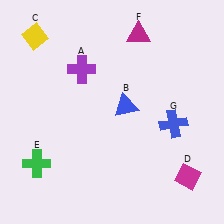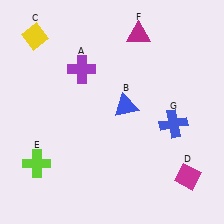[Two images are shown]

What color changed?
The cross (E) changed from green in Image 1 to lime in Image 2.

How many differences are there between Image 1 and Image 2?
There is 1 difference between the two images.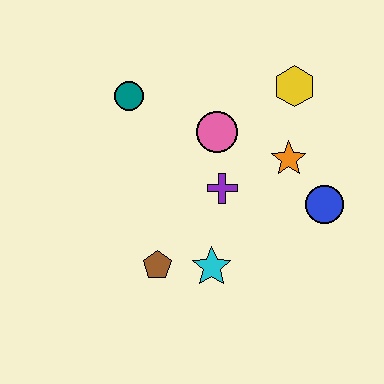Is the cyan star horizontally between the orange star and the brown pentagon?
Yes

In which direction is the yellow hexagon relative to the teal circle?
The yellow hexagon is to the right of the teal circle.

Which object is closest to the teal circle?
The pink circle is closest to the teal circle.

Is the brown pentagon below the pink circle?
Yes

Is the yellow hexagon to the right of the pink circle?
Yes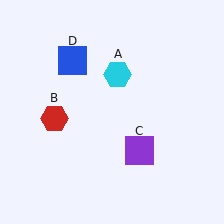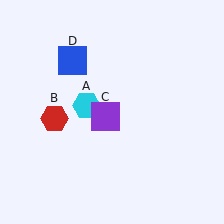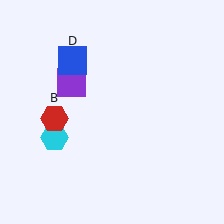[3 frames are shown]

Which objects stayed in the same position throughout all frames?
Red hexagon (object B) and blue square (object D) remained stationary.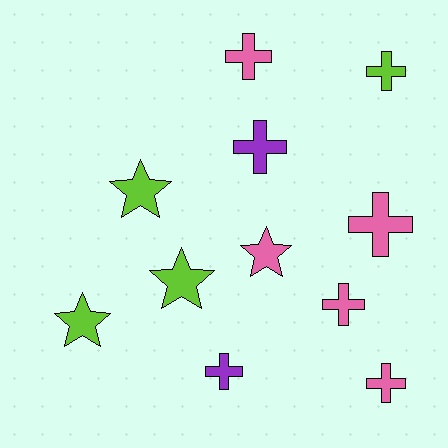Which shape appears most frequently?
Cross, with 7 objects.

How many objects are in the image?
There are 11 objects.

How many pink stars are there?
There is 1 pink star.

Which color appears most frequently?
Pink, with 5 objects.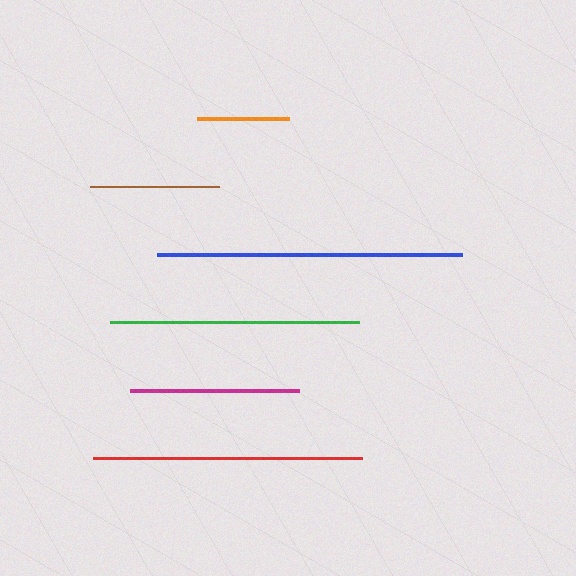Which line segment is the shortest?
The orange line is the shortest at approximately 91 pixels.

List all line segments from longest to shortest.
From longest to shortest: blue, red, green, magenta, brown, orange.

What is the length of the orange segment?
The orange segment is approximately 91 pixels long.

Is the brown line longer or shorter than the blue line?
The blue line is longer than the brown line.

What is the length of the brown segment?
The brown segment is approximately 129 pixels long.